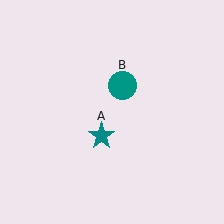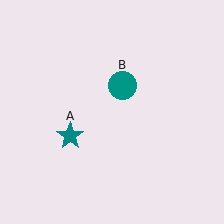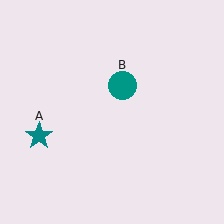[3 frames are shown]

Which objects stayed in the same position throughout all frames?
Teal circle (object B) remained stationary.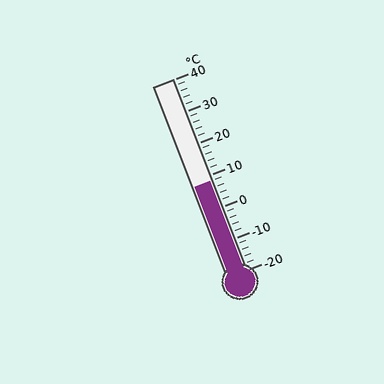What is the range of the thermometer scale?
The thermometer scale ranges from -20°C to 40°C.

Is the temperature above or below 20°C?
The temperature is below 20°C.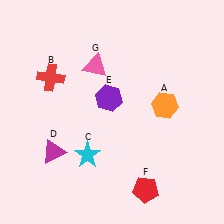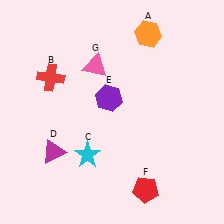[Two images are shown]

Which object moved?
The orange hexagon (A) moved up.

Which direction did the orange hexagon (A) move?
The orange hexagon (A) moved up.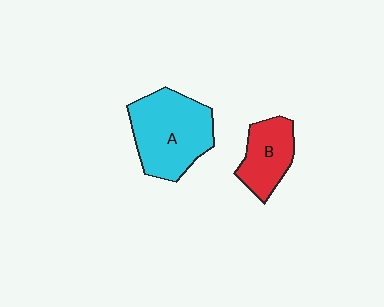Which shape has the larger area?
Shape A (cyan).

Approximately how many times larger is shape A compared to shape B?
Approximately 1.7 times.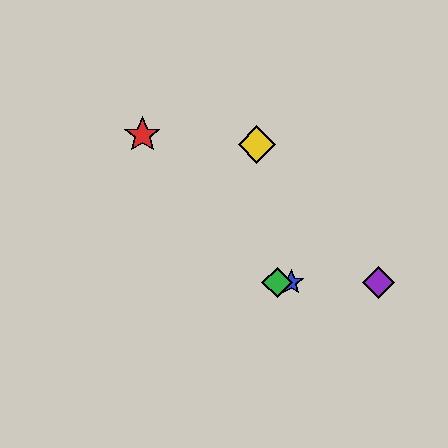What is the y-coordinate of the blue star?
The blue star is at y≈282.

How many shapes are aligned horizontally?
3 shapes (the blue star, the green diamond, the purple diamond) are aligned horizontally.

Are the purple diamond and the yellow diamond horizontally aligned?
No, the purple diamond is at y≈282 and the yellow diamond is at y≈144.